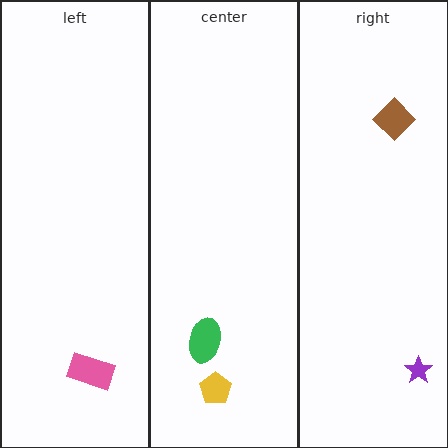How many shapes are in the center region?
2.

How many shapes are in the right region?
2.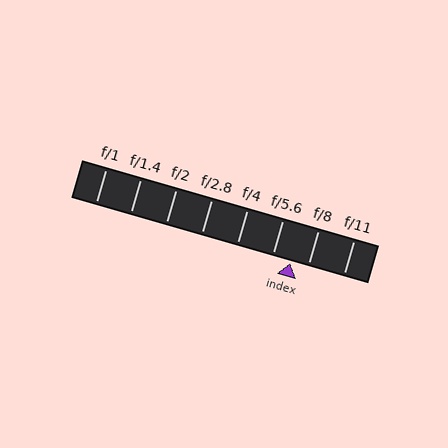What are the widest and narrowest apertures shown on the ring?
The widest aperture shown is f/1 and the narrowest is f/11.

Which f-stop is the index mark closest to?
The index mark is closest to f/8.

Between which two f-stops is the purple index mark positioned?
The index mark is between f/5.6 and f/8.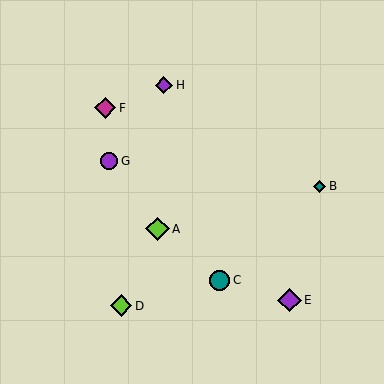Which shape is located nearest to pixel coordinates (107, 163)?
The purple circle (labeled G) at (109, 161) is nearest to that location.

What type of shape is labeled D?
Shape D is a lime diamond.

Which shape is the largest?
The lime diamond (labeled A) is the largest.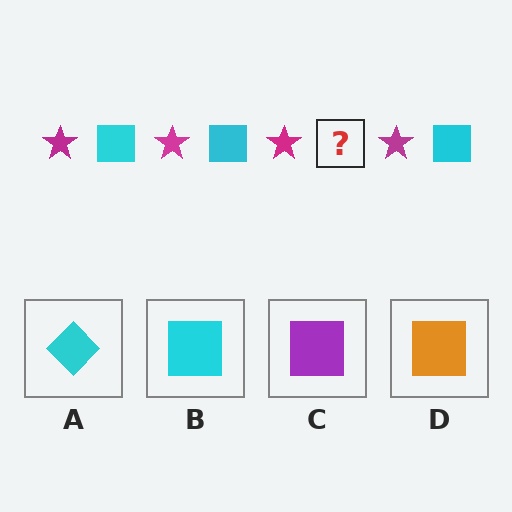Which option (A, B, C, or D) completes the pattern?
B.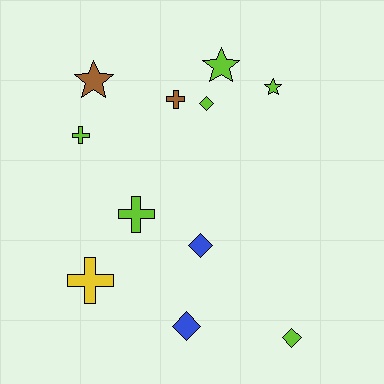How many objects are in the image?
There are 11 objects.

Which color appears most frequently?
Lime, with 6 objects.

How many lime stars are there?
There are 2 lime stars.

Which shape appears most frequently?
Cross, with 4 objects.